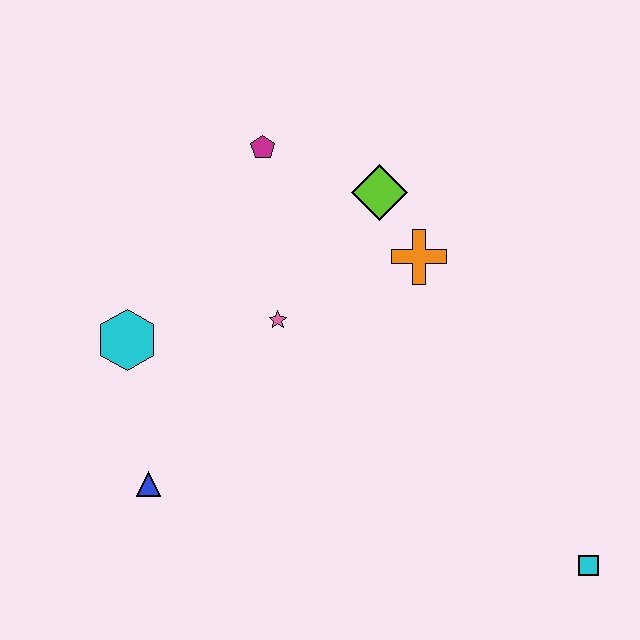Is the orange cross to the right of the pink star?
Yes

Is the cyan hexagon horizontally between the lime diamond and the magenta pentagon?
No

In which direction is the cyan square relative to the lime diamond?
The cyan square is below the lime diamond.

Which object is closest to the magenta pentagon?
The lime diamond is closest to the magenta pentagon.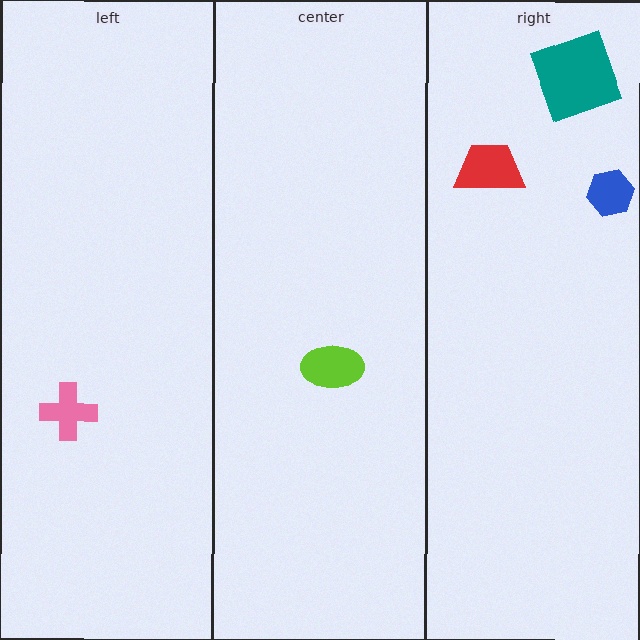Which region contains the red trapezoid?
The right region.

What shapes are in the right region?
The red trapezoid, the blue hexagon, the teal square.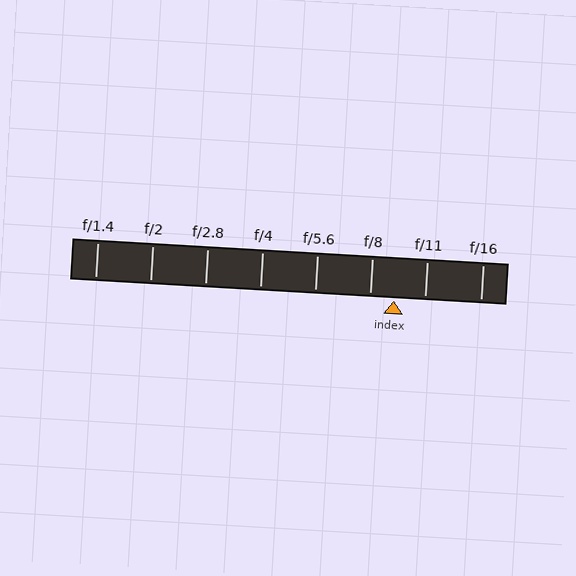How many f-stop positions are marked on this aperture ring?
There are 8 f-stop positions marked.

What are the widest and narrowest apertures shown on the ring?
The widest aperture shown is f/1.4 and the narrowest is f/16.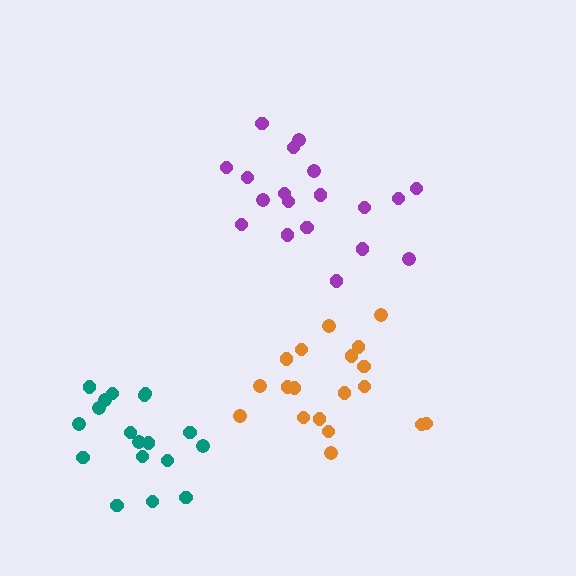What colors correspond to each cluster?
The clusters are colored: orange, purple, teal.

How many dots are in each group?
Group 1: 19 dots, Group 2: 19 dots, Group 3: 18 dots (56 total).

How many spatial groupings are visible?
There are 3 spatial groupings.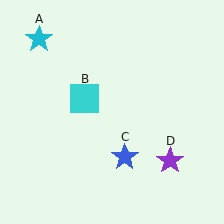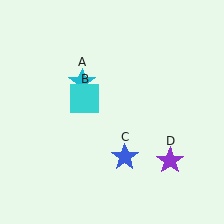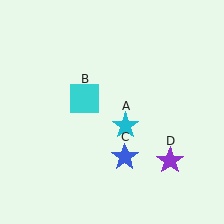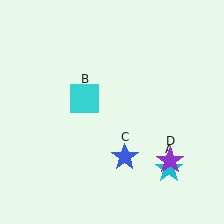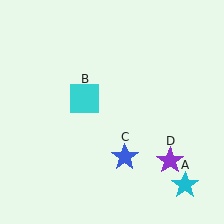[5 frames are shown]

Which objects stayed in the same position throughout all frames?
Cyan square (object B) and blue star (object C) and purple star (object D) remained stationary.